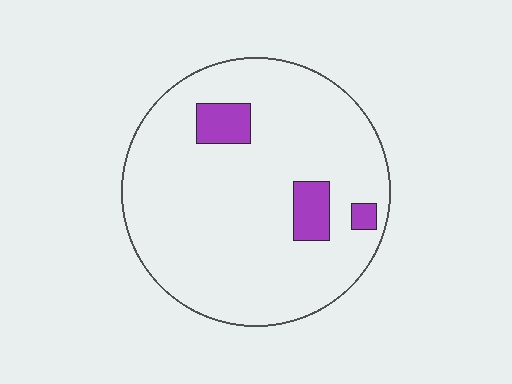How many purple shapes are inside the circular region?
3.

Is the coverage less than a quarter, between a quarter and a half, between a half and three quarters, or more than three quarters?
Less than a quarter.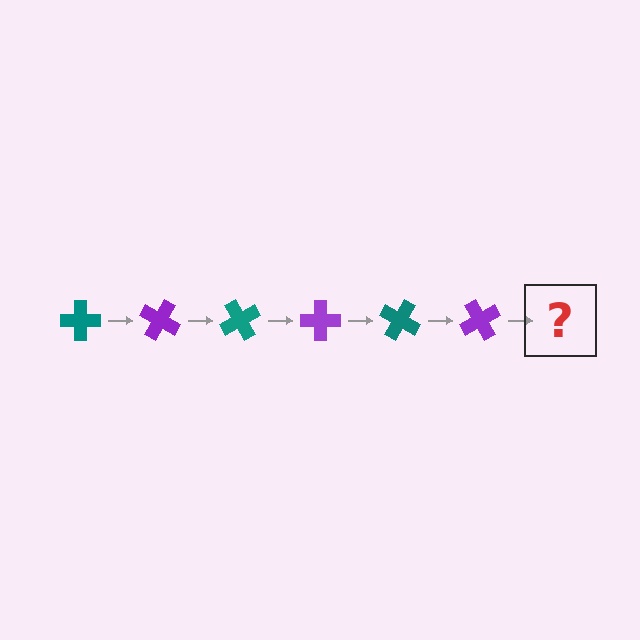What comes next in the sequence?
The next element should be a teal cross, rotated 180 degrees from the start.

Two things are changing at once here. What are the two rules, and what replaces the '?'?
The two rules are that it rotates 30 degrees each step and the color cycles through teal and purple. The '?' should be a teal cross, rotated 180 degrees from the start.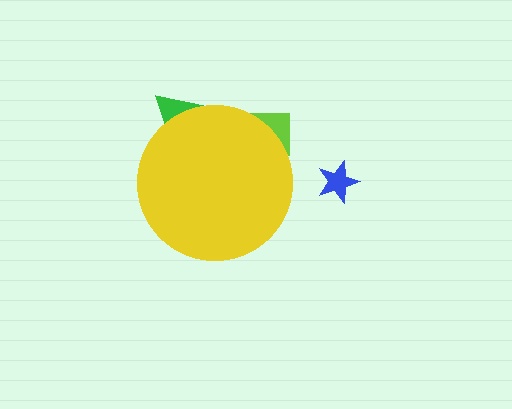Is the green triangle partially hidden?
Yes, the green triangle is partially hidden behind the yellow circle.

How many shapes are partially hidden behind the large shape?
2 shapes are partially hidden.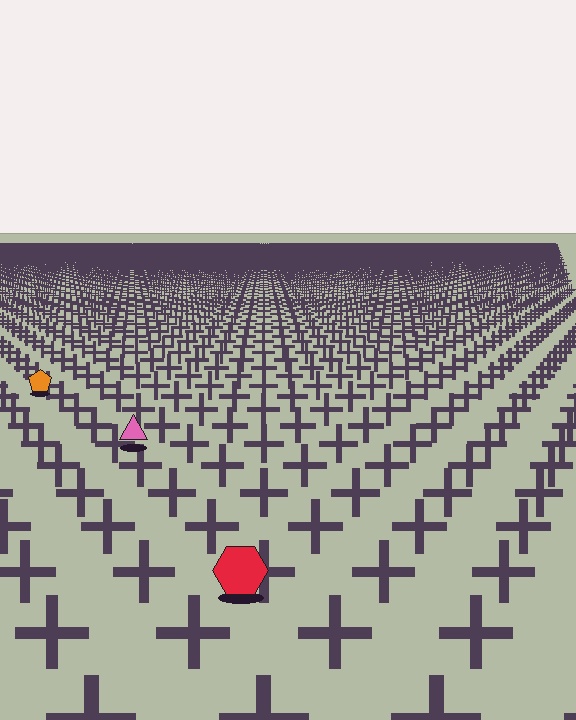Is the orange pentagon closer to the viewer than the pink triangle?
No. The pink triangle is closer — you can tell from the texture gradient: the ground texture is coarser near it.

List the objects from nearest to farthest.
From nearest to farthest: the red hexagon, the pink triangle, the orange pentagon.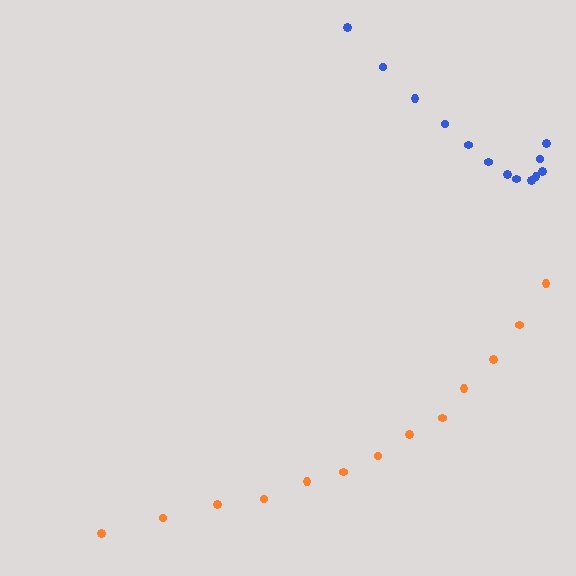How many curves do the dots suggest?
There are 2 distinct paths.